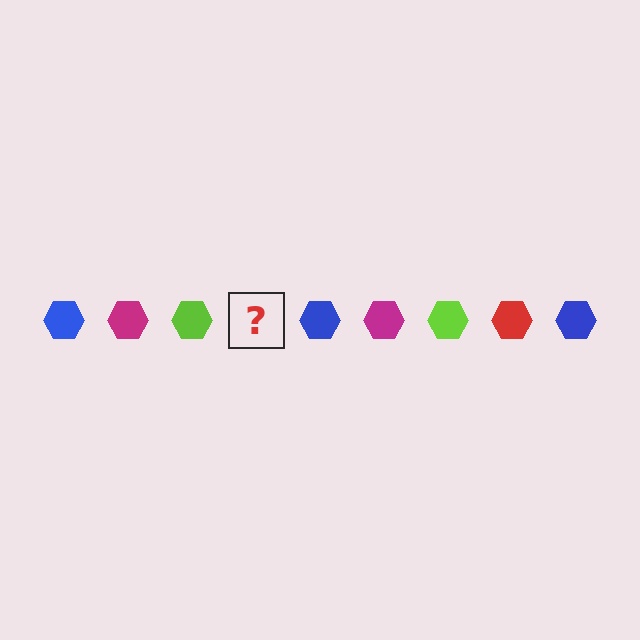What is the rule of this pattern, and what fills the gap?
The rule is that the pattern cycles through blue, magenta, lime, red hexagons. The gap should be filled with a red hexagon.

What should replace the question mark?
The question mark should be replaced with a red hexagon.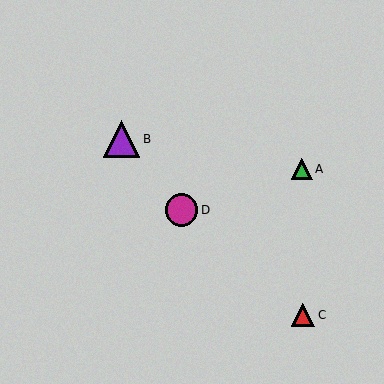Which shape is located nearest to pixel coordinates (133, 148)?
The purple triangle (labeled B) at (122, 139) is nearest to that location.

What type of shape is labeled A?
Shape A is a green triangle.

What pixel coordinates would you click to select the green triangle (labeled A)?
Click at (302, 169) to select the green triangle A.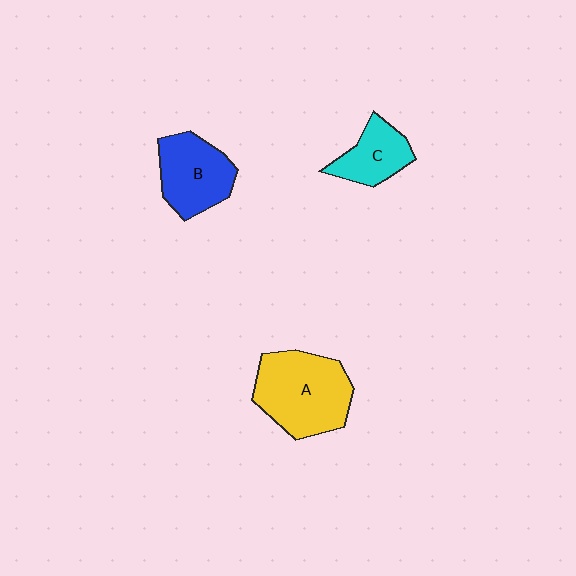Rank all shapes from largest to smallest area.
From largest to smallest: A (yellow), B (blue), C (cyan).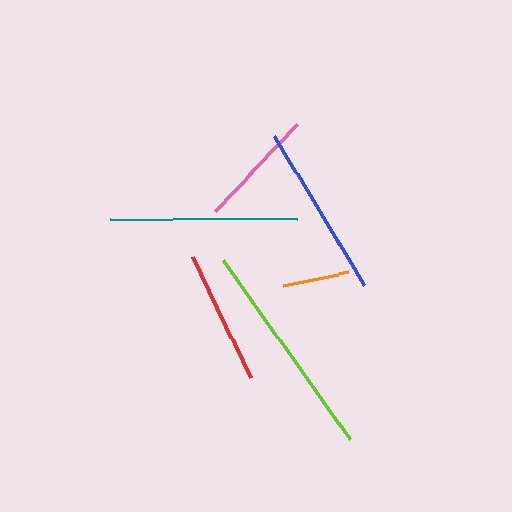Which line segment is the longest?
The lime line is the longest at approximately 219 pixels.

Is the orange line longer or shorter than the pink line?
The pink line is longer than the orange line.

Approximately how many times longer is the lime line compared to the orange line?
The lime line is approximately 3.3 times the length of the orange line.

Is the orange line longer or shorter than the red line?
The red line is longer than the orange line.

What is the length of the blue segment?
The blue segment is approximately 174 pixels long.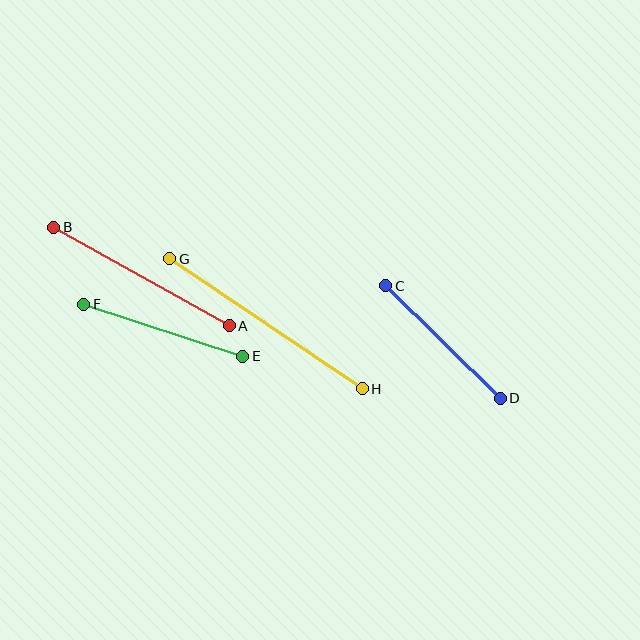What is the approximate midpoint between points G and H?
The midpoint is at approximately (266, 324) pixels.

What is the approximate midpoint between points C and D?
The midpoint is at approximately (443, 342) pixels.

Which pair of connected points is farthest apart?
Points G and H are farthest apart.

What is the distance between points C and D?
The distance is approximately 161 pixels.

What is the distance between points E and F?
The distance is approximately 167 pixels.